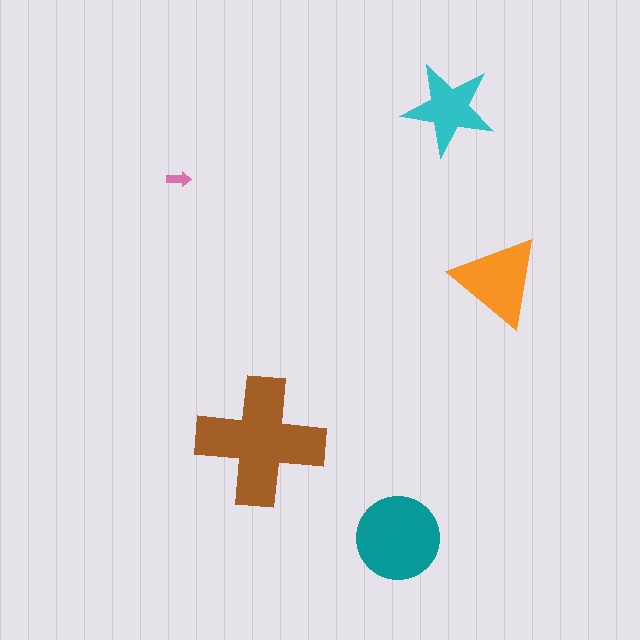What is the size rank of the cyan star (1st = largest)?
4th.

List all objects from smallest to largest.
The pink arrow, the cyan star, the orange triangle, the teal circle, the brown cross.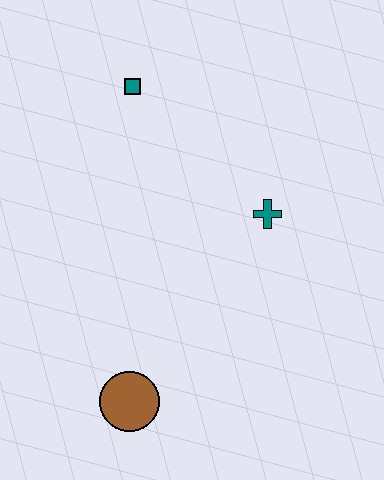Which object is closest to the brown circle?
The teal cross is closest to the brown circle.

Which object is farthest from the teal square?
The brown circle is farthest from the teal square.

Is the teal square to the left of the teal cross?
Yes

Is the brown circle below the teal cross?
Yes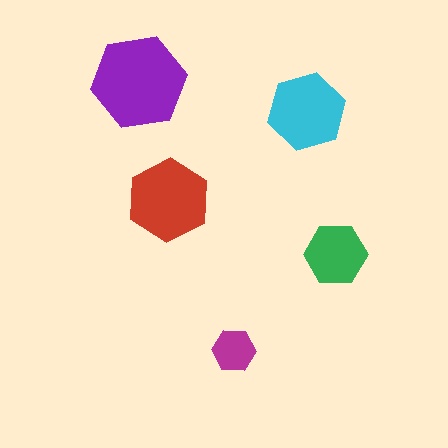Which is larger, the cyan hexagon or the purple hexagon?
The purple one.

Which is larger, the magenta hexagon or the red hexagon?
The red one.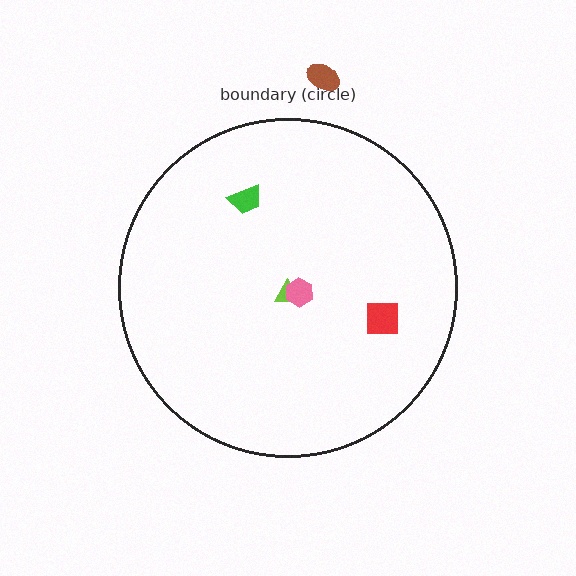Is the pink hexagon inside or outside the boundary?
Inside.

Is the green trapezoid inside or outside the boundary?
Inside.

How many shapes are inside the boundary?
4 inside, 1 outside.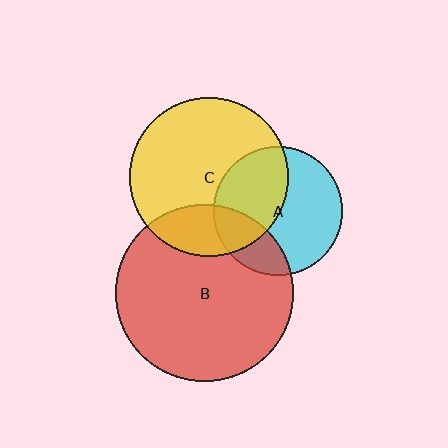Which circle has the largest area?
Circle B (red).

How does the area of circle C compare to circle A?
Approximately 1.5 times.